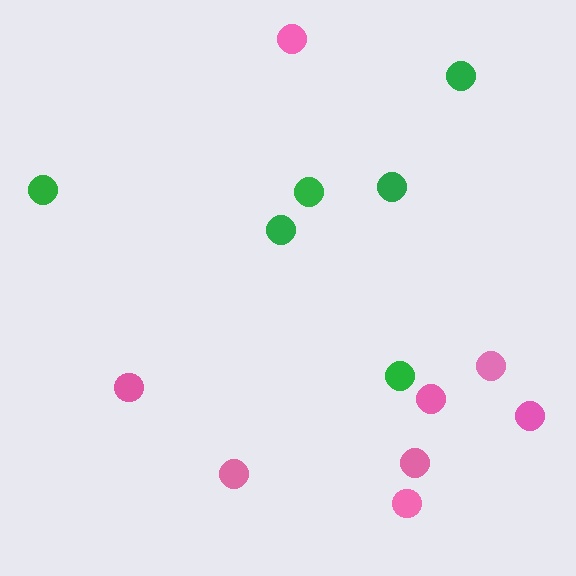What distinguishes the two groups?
There are 2 groups: one group of pink circles (8) and one group of green circles (6).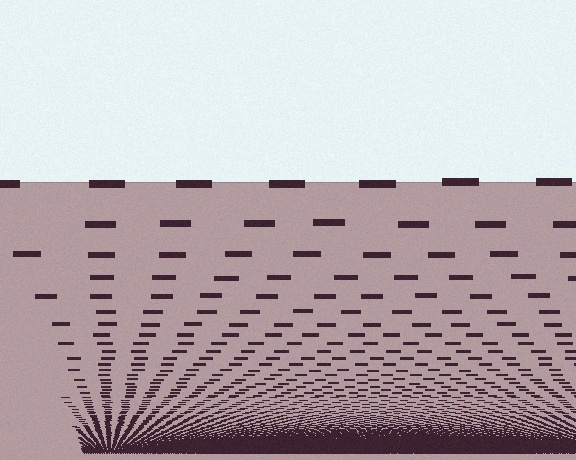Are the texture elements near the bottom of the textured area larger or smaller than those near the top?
Smaller. The gradient is inverted — elements near the bottom are smaller and denser.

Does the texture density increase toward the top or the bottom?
Density increases toward the bottom.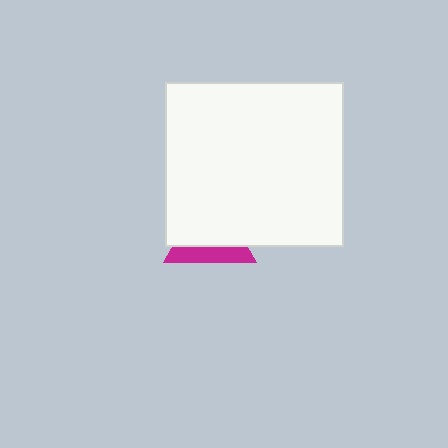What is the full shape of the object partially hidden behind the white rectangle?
The partially hidden object is a magenta triangle.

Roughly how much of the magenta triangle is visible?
A small part of it is visible (roughly 35%).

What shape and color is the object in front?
The object in front is a white rectangle.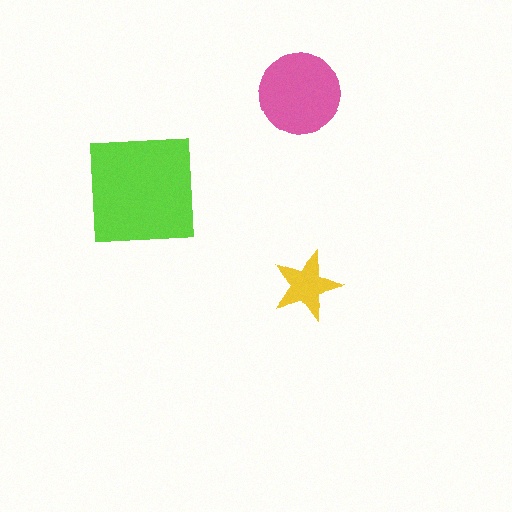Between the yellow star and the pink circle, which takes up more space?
The pink circle.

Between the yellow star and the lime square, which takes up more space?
The lime square.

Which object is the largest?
The lime square.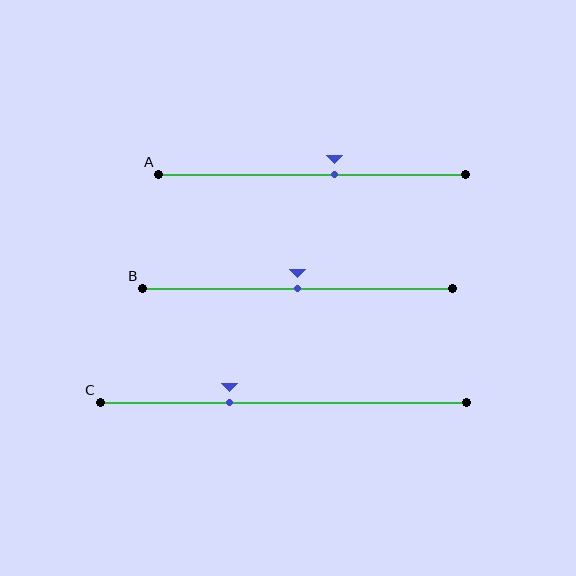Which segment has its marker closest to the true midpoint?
Segment B has its marker closest to the true midpoint.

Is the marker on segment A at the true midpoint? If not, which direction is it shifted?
No, the marker on segment A is shifted to the right by about 7% of the segment length.